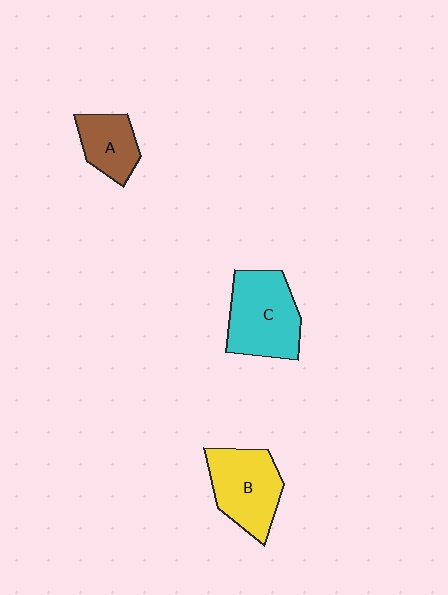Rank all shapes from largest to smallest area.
From largest to smallest: C (cyan), B (yellow), A (brown).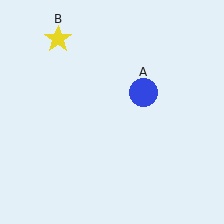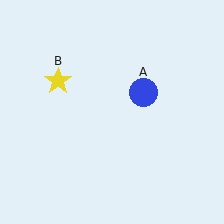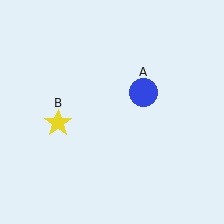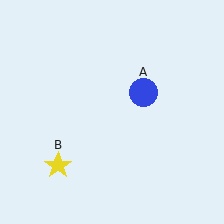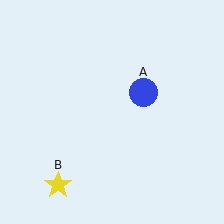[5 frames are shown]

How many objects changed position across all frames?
1 object changed position: yellow star (object B).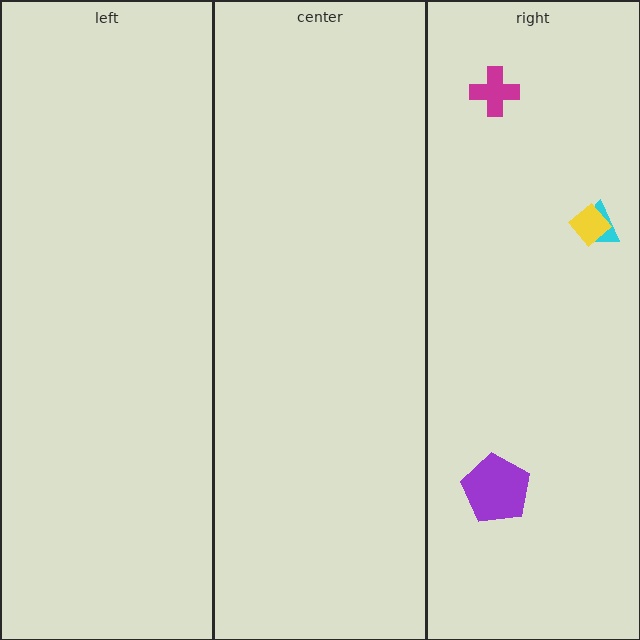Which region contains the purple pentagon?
The right region.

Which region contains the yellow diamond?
The right region.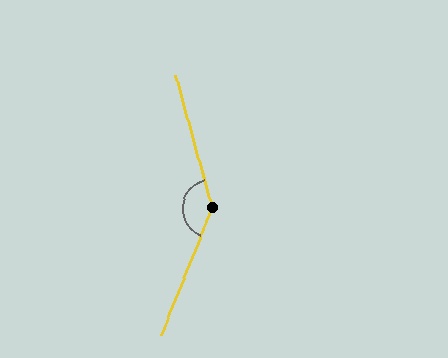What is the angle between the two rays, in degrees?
Approximately 143 degrees.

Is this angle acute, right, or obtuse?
It is obtuse.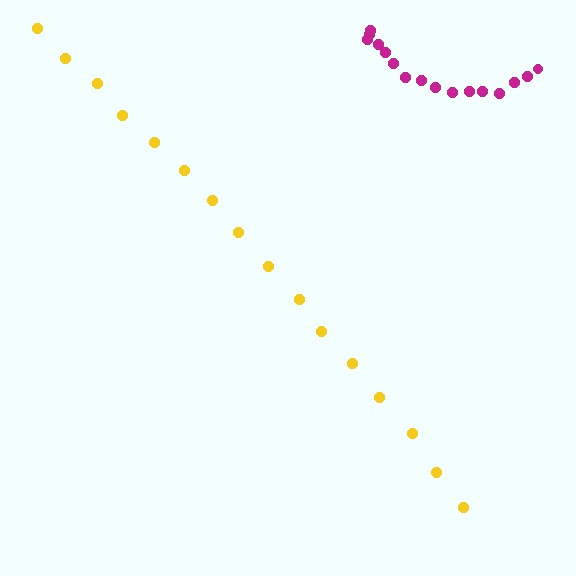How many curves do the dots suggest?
There are 2 distinct paths.